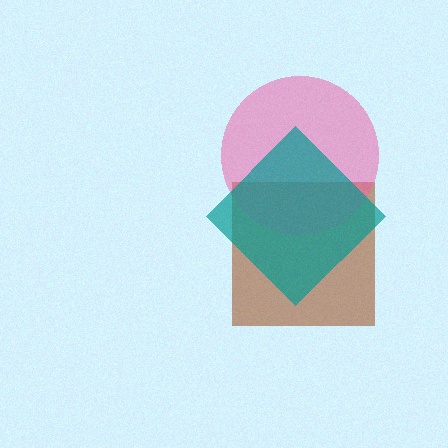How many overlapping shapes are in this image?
There are 3 overlapping shapes in the image.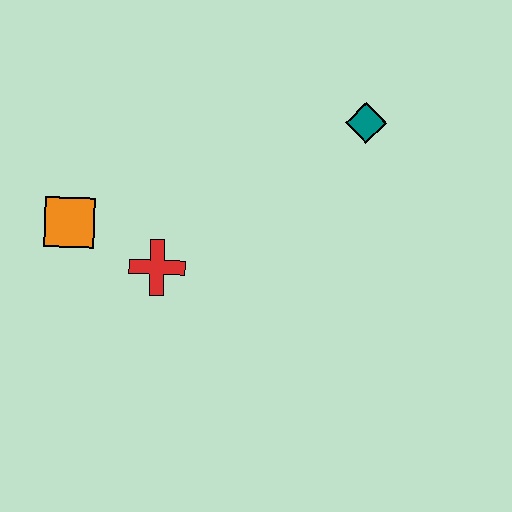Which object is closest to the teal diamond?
The red cross is closest to the teal diamond.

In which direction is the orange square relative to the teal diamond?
The orange square is to the left of the teal diamond.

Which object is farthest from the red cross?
The teal diamond is farthest from the red cross.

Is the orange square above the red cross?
Yes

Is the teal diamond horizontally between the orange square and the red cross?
No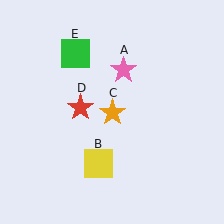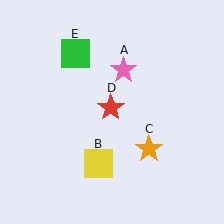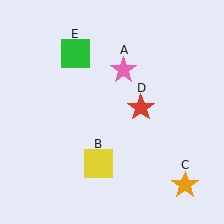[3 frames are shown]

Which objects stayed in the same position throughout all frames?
Pink star (object A) and yellow square (object B) and green square (object E) remained stationary.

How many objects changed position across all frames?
2 objects changed position: orange star (object C), red star (object D).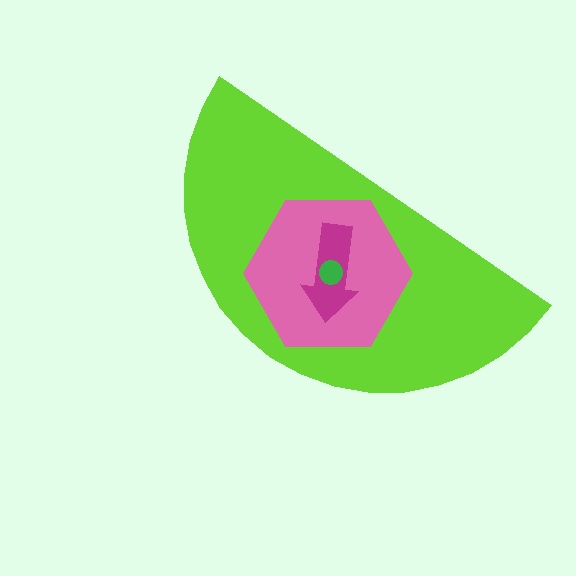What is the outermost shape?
The lime semicircle.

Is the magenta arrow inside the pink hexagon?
Yes.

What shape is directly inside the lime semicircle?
The pink hexagon.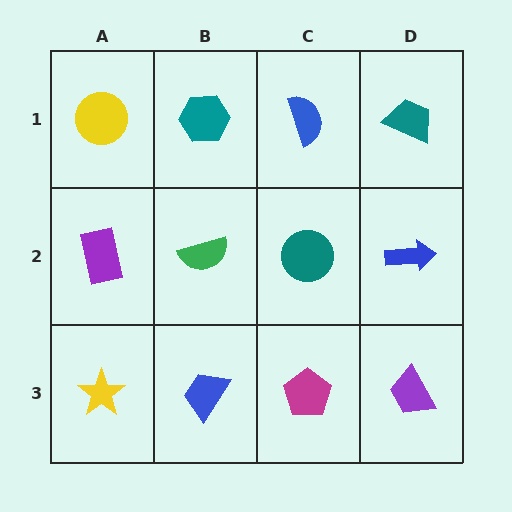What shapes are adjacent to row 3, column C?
A teal circle (row 2, column C), a blue trapezoid (row 3, column B), a purple trapezoid (row 3, column D).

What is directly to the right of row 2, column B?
A teal circle.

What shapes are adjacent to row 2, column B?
A teal hexagon (row 1, column B), a blue trapezoid (row 3, column B), a purple rectangle (row 2, column A), a teal circle (row 2, column C).